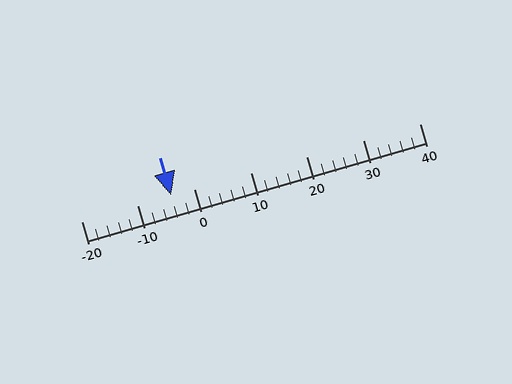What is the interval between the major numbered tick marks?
The major tick marks are spaced 10 units apart.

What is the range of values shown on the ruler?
The ruler shows values from -20 to 40.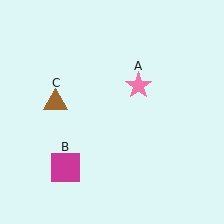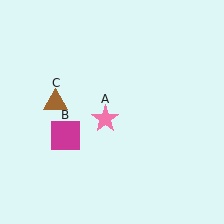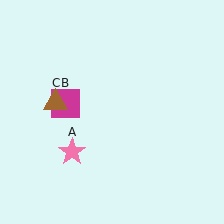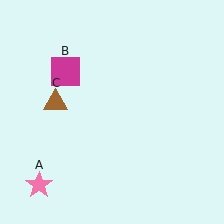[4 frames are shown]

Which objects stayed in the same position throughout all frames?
Brown triangle (object C) remained stationary.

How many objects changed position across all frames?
2 objects changed position: pink star (object A), magenta square (object B).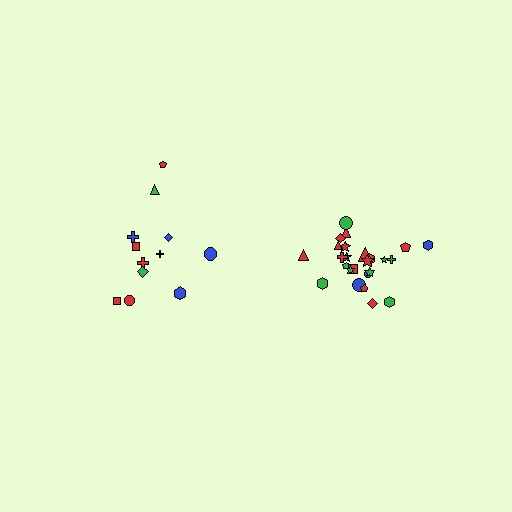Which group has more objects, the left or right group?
The right group.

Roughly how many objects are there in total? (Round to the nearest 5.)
Roughly 35 objects in total.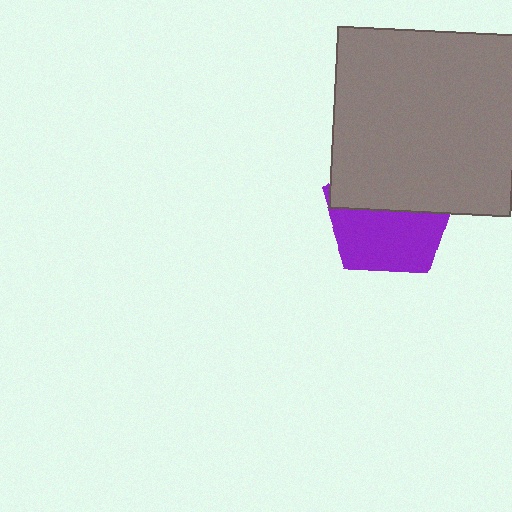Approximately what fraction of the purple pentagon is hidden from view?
Roughly 49% of the purple pentagon is hidden behind the gray square.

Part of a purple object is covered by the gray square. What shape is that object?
It is a pentagon.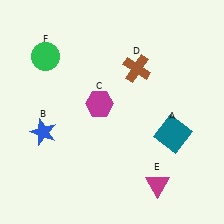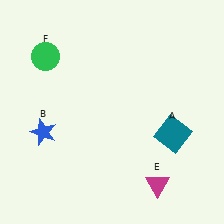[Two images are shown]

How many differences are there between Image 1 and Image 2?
There are 2 differences between the two images.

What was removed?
The magenta hexagon (C), the brown cross (D) were removed in Image 2.